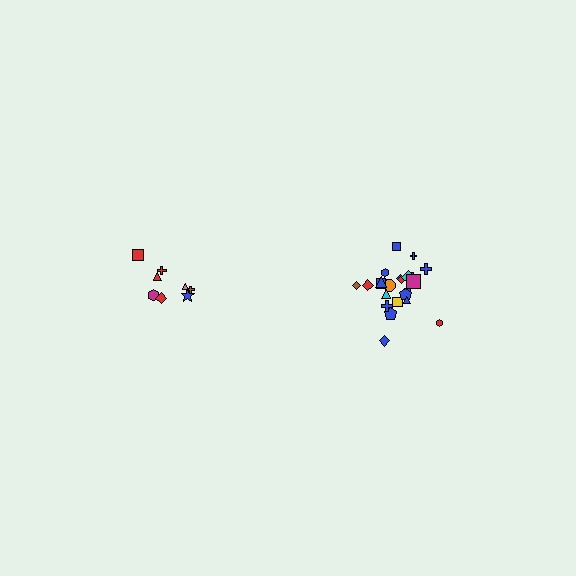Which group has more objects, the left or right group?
The right group.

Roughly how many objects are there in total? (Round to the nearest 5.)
Roughly 35 objects in total.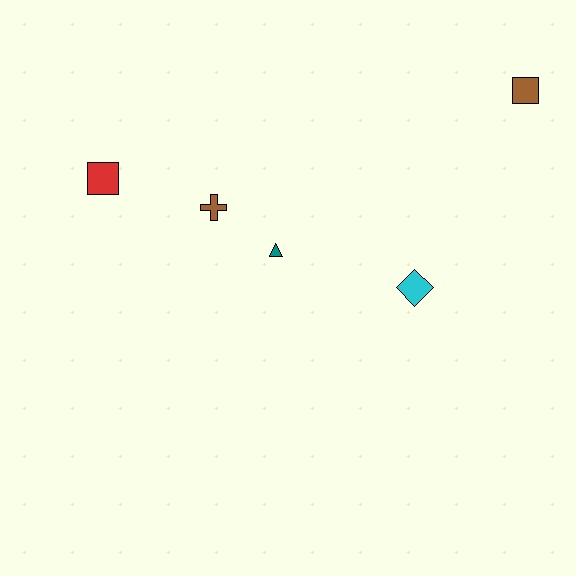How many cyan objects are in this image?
There is 1 cyan object.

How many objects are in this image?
There are 5 objects.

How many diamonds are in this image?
There is 1 diamond.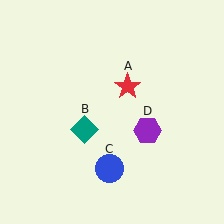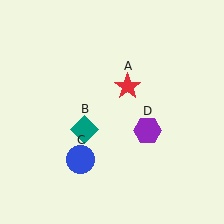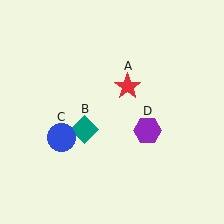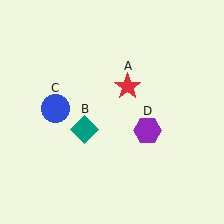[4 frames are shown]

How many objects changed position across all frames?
1 object changed position: blue circle (object C).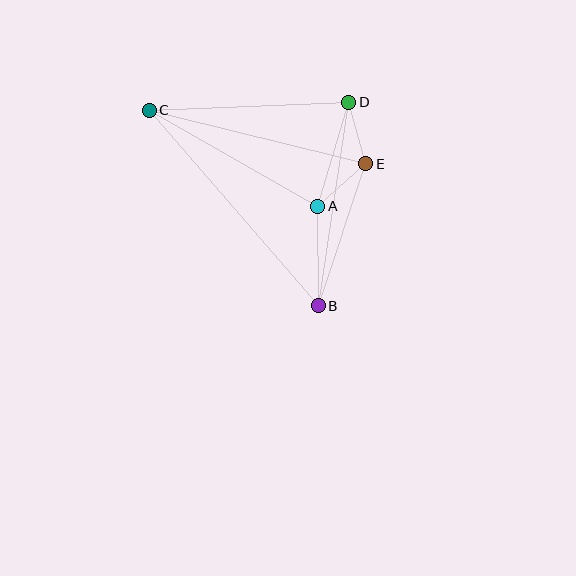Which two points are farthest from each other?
Points B and C are farthest from each other.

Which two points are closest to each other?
Points A and E are closest to each other.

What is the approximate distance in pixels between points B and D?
The distance between B and D is approximately 206 pixels.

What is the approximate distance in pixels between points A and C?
The distance between A and C is approximately 194 pixels.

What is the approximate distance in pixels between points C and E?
The distance between C and E is approximately 223 pixels.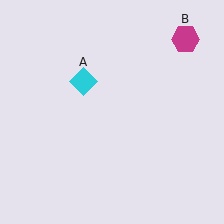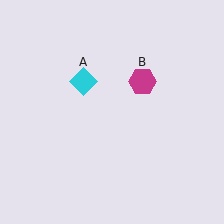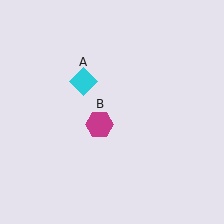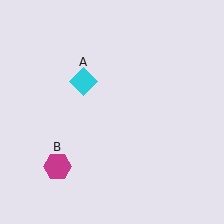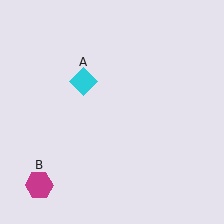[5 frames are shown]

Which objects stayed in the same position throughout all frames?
Cyan diamond (object A) remained stationary.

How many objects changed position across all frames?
1 object changed position: magenta hexagon (object B).